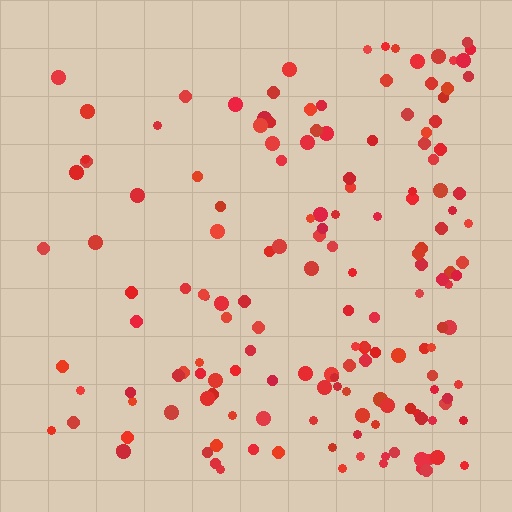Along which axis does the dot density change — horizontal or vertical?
Horizontal.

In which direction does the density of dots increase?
From left to right, with the right side densest.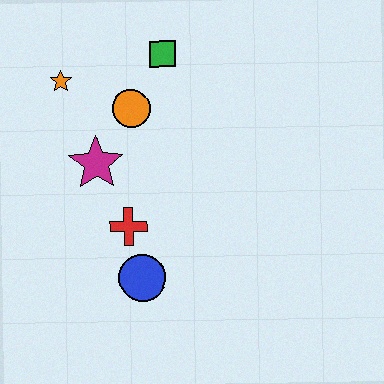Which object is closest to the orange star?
The orange circle is closest to the orange star.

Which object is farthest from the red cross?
The green square is farthest from the red cross.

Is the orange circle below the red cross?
No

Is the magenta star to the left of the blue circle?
Yes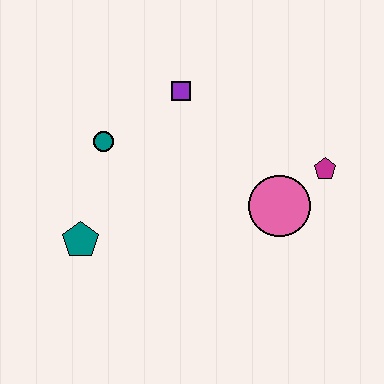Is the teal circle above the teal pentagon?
Yes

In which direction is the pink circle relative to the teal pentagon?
The pink circle is to the right of the teal pentagon.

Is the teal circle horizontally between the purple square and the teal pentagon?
Yes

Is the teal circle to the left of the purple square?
Yes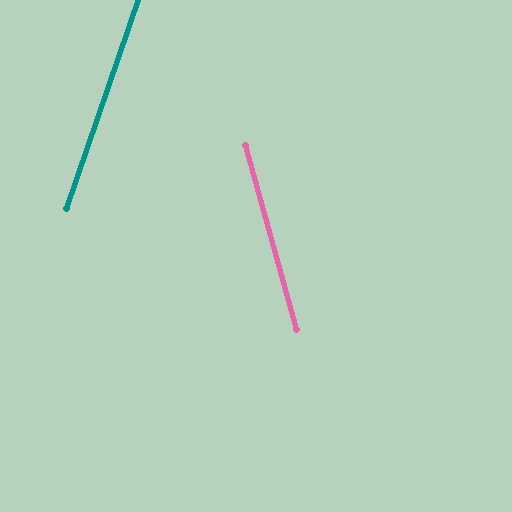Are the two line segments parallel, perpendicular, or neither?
Neither parallel nor perpendicular — they differ by about 35°.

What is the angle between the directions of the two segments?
Approximately 35 degrees.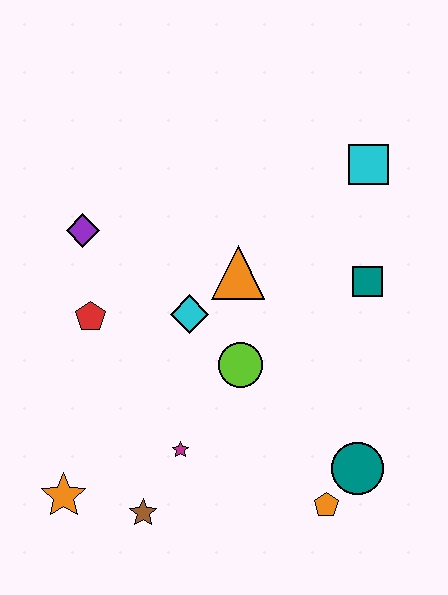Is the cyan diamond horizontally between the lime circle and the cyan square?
No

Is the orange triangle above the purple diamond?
No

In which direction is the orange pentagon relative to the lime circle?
The orange pentagon is below the lime circle.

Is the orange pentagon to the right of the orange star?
Yes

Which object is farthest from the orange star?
The cyan square is farthest from the orange star.